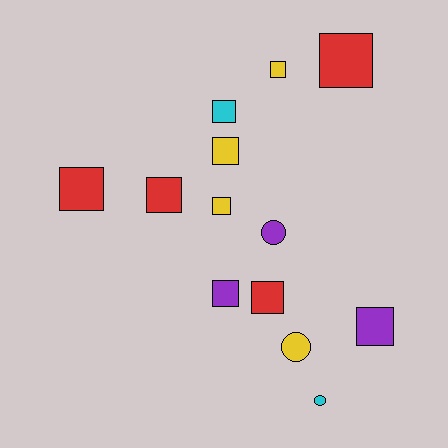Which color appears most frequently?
Yellow, with 4 objects.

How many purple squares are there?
There are 2 purple squares.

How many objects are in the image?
There are 13 objects.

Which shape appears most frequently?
Square, with 10 objects.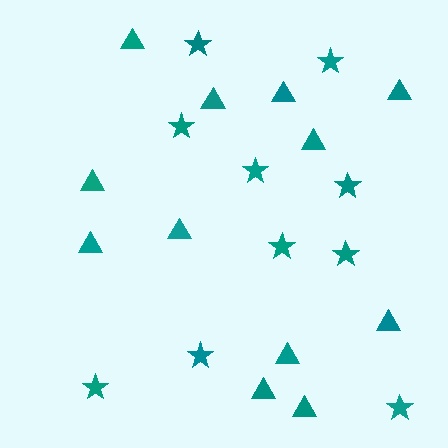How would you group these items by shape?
There are 2 groups: one group of stars (10) and one group of triangles (12).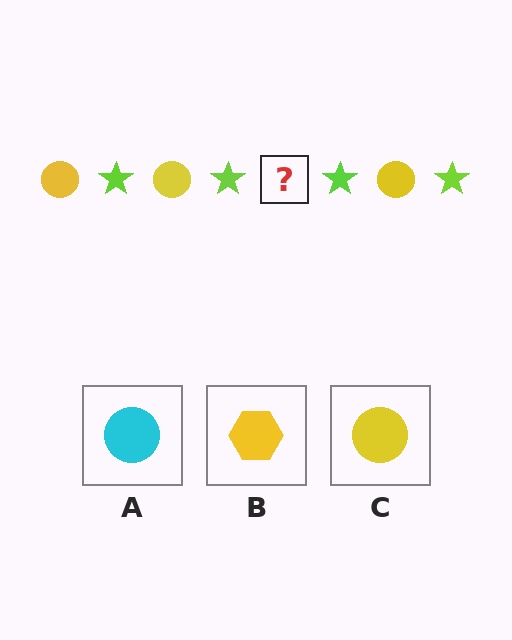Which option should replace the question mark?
Option C.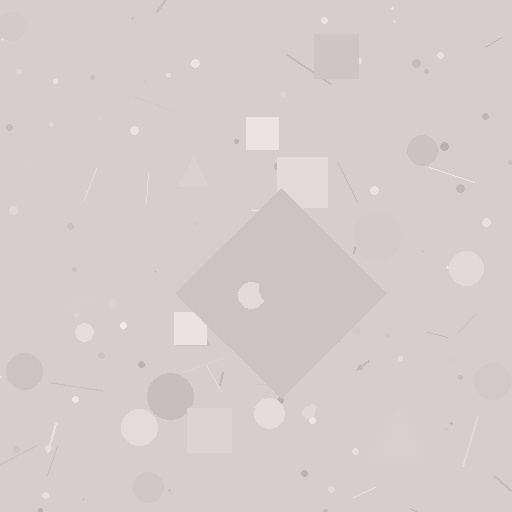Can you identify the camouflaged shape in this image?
The camouflaged shape is a diamond.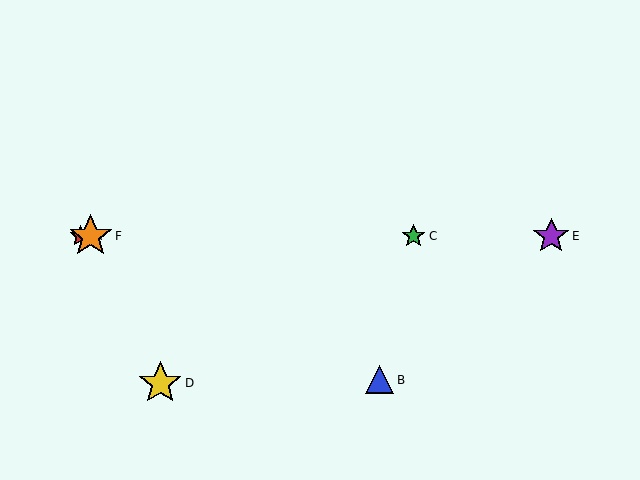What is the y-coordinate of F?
Object F is at y≈236.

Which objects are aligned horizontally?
Objects A, C, E, F are aligned horizontally.